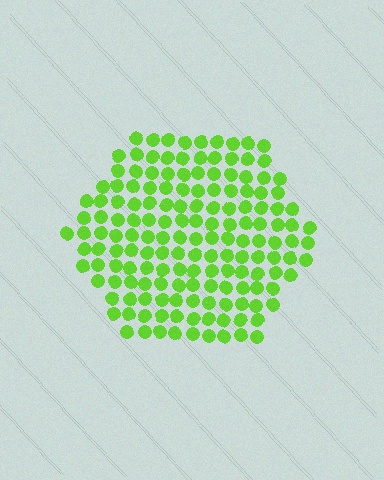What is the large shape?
The large shape is a hexagon.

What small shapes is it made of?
It is made of small circles.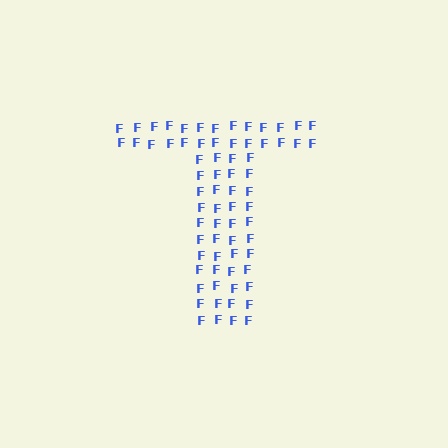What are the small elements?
The small elements are letter F's.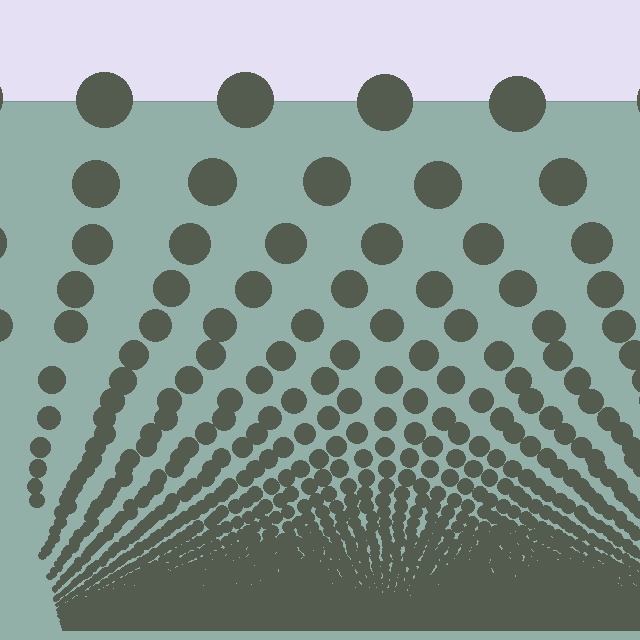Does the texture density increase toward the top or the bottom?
Density increases toward the bottom.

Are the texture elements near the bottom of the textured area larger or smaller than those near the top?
Smaller. The gradient is inverted — elements near the bottom are smaller and denser.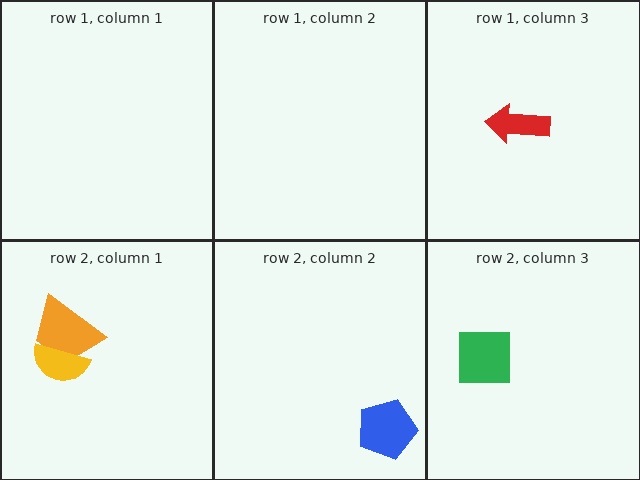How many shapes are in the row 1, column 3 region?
1.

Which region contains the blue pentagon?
The row 2, column 2 region.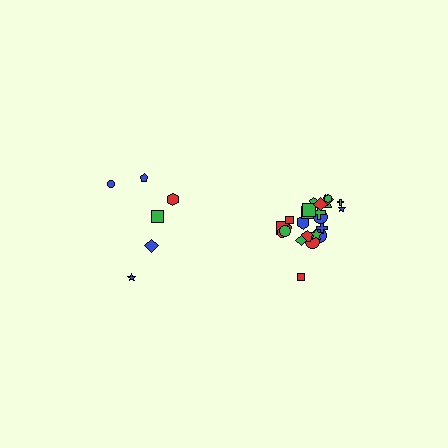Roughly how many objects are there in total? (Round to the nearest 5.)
Roughly 30 objects in total.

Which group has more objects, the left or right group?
The right group.